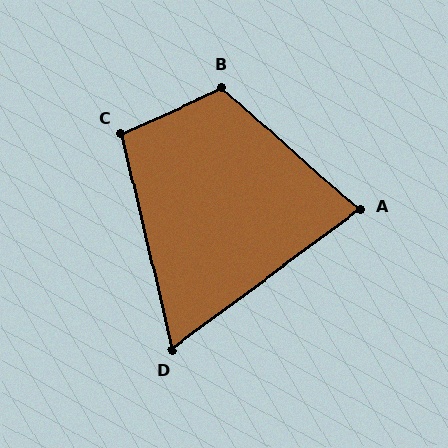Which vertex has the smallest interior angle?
D, at approximately 66 degrees.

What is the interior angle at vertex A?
Approximately 78 degrees (acute).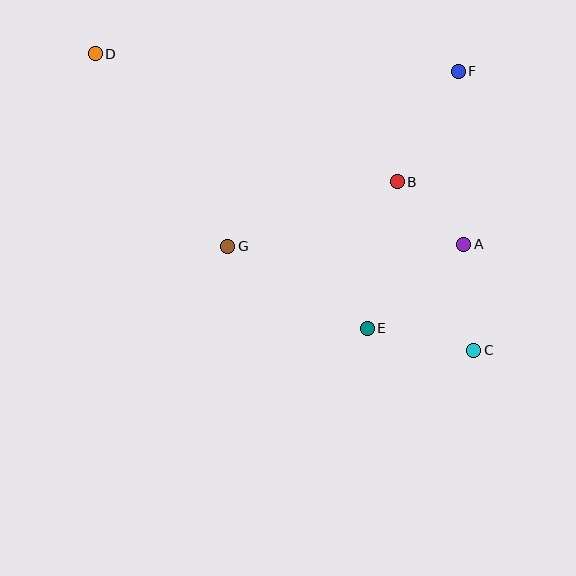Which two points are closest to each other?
Points A and B are closest to each other.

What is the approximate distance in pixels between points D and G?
The distance between D and G is approximately 234 pixels.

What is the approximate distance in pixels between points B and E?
The distance between B and E is approximately 150 pixels.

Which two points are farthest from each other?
Points C and D are farthest from each other.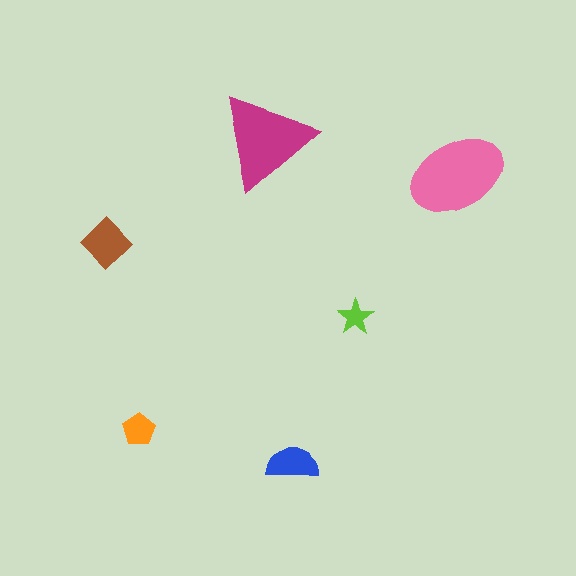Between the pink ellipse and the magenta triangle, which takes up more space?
The pink ellipse.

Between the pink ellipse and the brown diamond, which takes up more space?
The pink ellipse.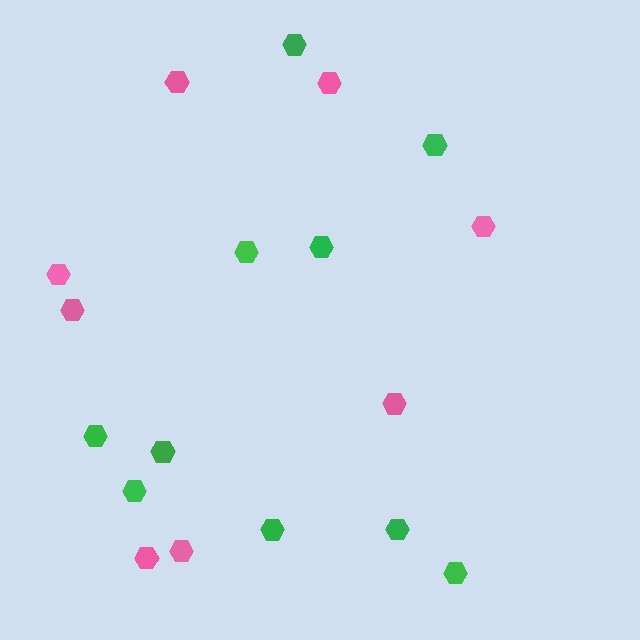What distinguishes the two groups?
There are 2 groups: one group of green hexagons (10) and one group of pink hexagons (8).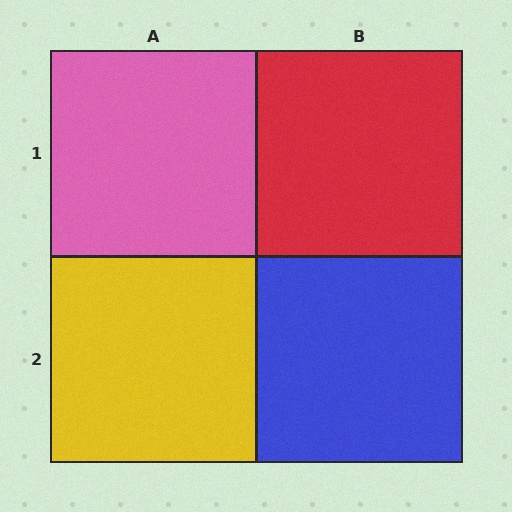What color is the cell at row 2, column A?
Yellow.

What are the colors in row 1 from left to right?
Pink, red.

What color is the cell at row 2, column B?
Blue.